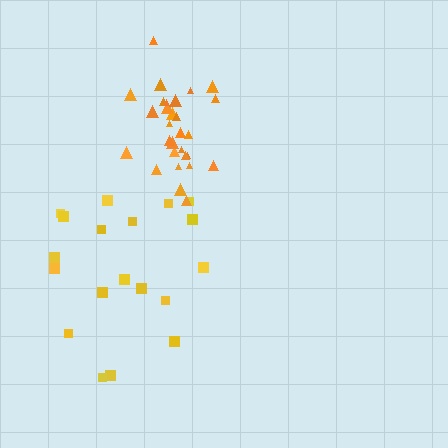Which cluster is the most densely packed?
Orange.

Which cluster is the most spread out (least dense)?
Yellow.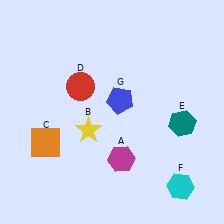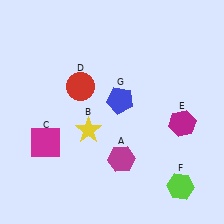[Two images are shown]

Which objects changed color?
C changed from orange to magenta. E changed from teal to magenta. F changed from cyan to lime.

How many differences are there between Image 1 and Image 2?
There are 3 differences between the two images.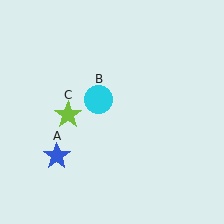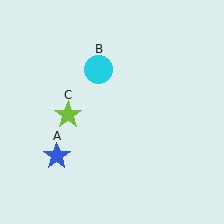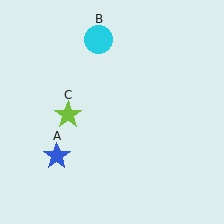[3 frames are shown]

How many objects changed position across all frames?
1 object changed position: cyan circle (object B).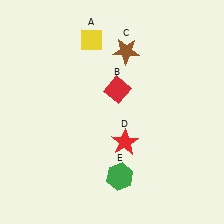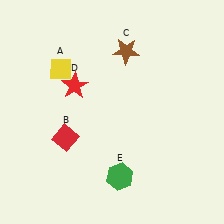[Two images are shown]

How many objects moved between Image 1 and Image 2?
3 objects moved between the two images.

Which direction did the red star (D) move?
The red star (D) moved up.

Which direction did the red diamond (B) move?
The red diamond (B) moved left.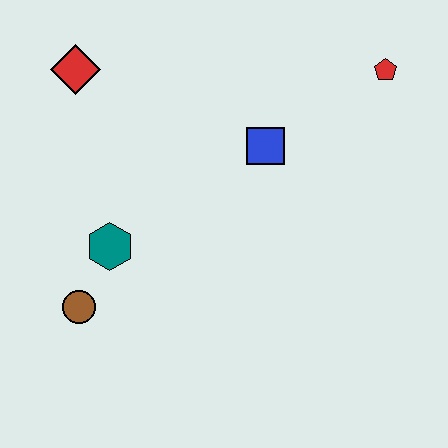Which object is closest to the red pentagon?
The blue square is closest to the red pentagon.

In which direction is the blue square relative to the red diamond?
The blue square is to the right of the red diamond.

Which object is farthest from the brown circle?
The red pentagon is farthest from the brown circle.